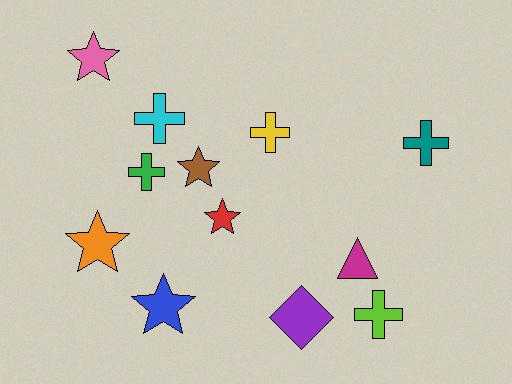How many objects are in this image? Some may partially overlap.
There are 12 objects.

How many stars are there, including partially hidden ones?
There are 5 stars.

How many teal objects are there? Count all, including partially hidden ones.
There is 1 teal object.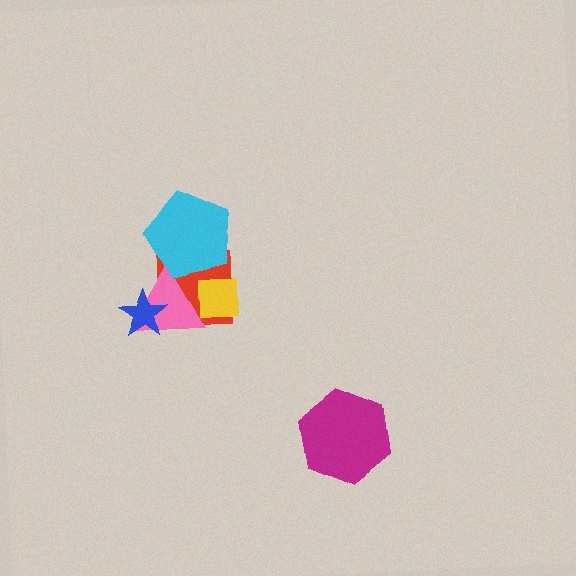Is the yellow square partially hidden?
Yes, it is partially covered by another shape.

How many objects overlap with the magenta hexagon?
0 objects overlap with the magenta hexagon.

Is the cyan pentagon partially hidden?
No, no other shape covers it.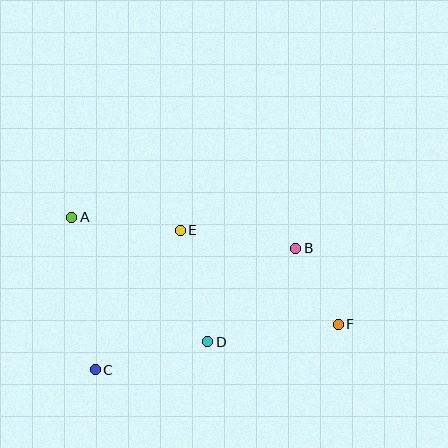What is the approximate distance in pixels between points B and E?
The distance between B and E is approximately 117 pixels.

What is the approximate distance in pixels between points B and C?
The distance between B and C is approximately 234 pixels.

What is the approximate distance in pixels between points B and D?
The distance between B and D is approximately 128 pixels.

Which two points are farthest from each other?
Points A and F are farthest from each other.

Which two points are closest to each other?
Points B and F are closest to each other.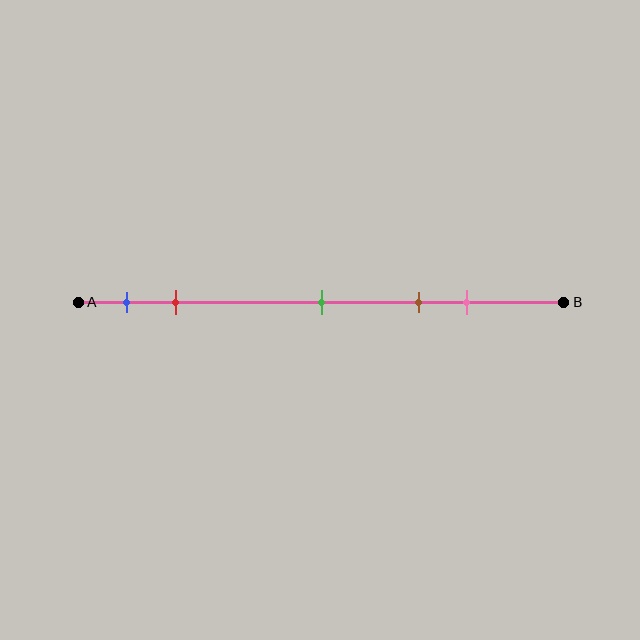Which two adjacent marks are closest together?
The blue and red marks are the closest adjacent pair.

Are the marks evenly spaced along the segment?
No, the marks are not evenly spaced.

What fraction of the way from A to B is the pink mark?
The pink mark is approximately 80% (0.8) of the way from A to B.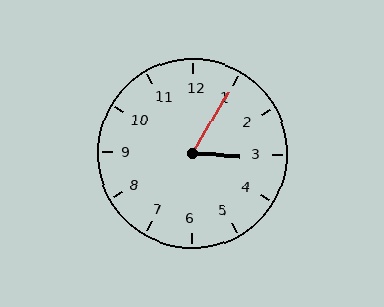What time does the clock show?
3:05.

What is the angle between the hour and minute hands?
Approximately 62 degrees.